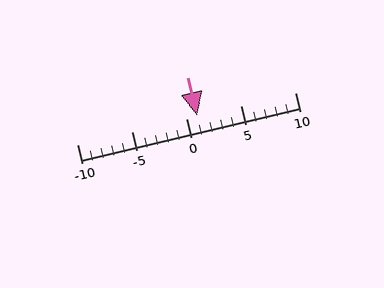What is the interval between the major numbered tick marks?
The major tick marks are spaced 5 units apart.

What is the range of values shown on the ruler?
The ruler shows values from -10 to 10.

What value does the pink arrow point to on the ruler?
The pink arrow points to approximately 1.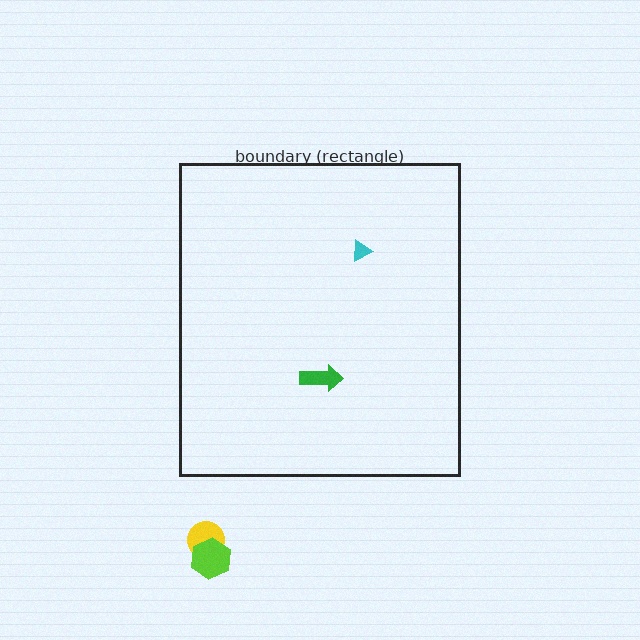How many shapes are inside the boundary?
2 inside, 2 outside.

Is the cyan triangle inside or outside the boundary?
Inside.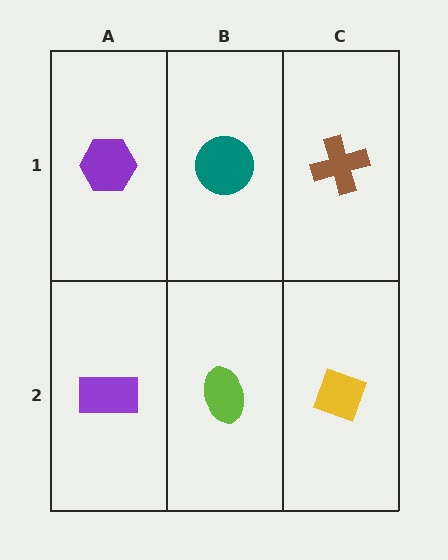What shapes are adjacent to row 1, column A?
A purple rectangle (row 2, column A), a teal circle (row 1, column B).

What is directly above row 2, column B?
A teal circle.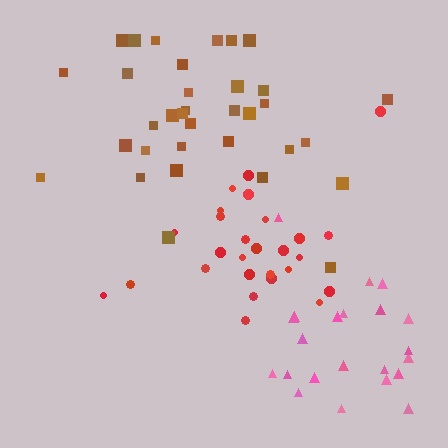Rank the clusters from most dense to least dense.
red, brown, pink.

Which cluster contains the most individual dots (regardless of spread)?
Brown (34).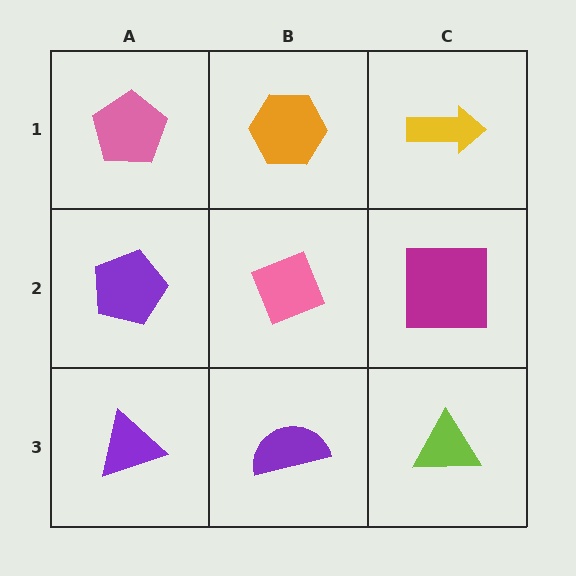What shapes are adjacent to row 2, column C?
A yellow arrow (row 1, column C), a lime triangle (row 3, column C), a pink diamond (row 2, column B).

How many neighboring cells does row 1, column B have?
3.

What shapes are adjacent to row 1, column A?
A purple pentagon (row 2, column A), an orange hexagon (row 1, column B).